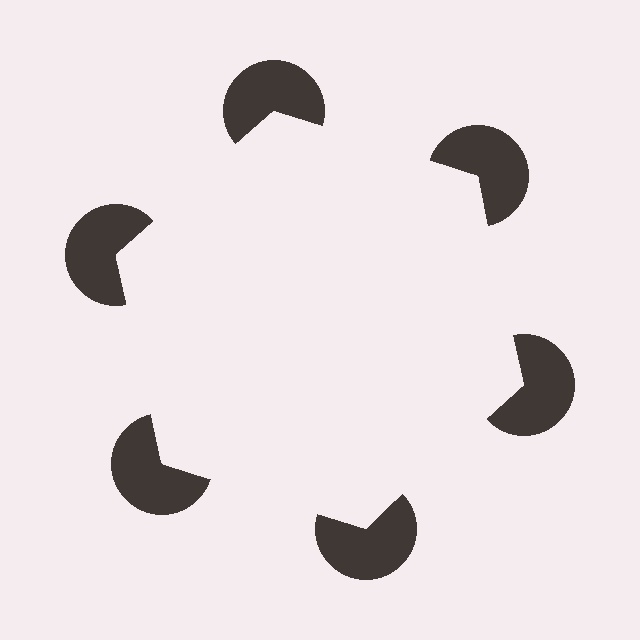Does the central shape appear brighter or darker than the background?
It typically appears slightly brighter than the background, even though no actual brightness change is drawn.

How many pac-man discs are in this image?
There are 6 — one at each vertex of the illusory hexagon.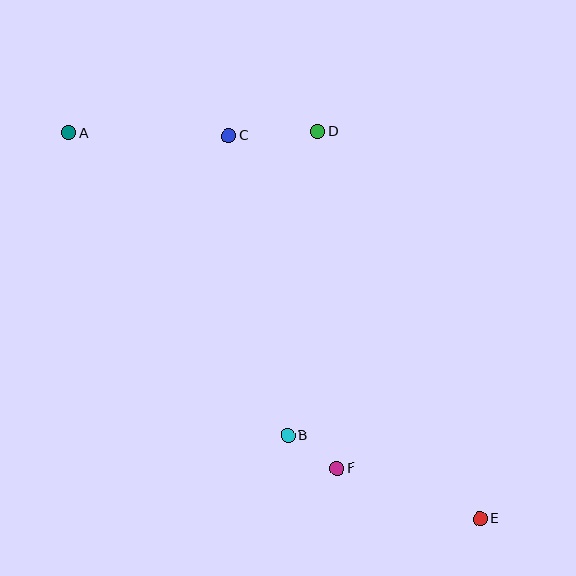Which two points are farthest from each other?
Points A and E are farthest from each other.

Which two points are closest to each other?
Points B and F are closest to each other.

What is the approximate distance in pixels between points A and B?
The distance between A and B is approximately 373 pixels.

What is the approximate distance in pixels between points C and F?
The distance between C and F is approximately 349 pixels.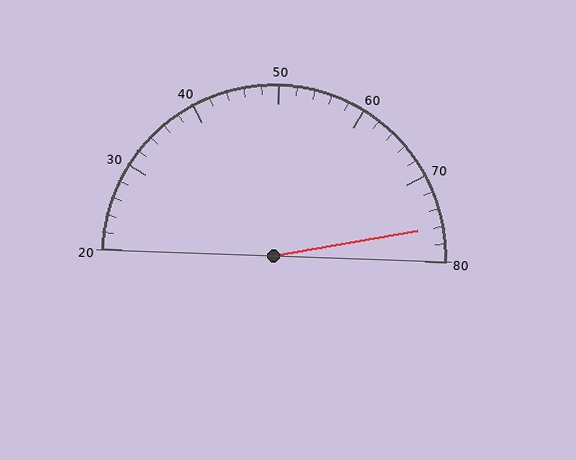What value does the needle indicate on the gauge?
The needle indicates approximately 76.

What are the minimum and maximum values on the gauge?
The gauge ranges from 20 to 80.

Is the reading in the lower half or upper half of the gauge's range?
The reading is in the upper half of the range (20 to 80).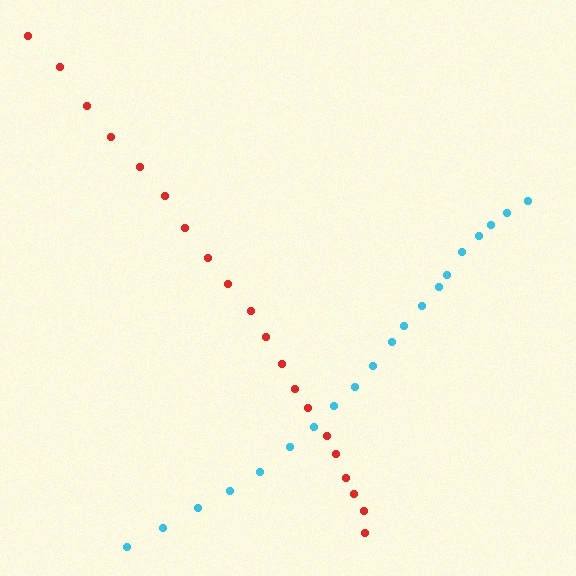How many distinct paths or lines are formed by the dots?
There are 2 distinct paths.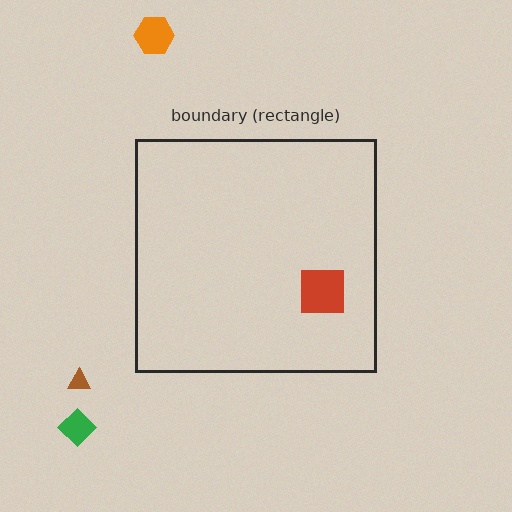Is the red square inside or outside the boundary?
Inside.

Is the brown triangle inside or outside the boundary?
Outside.